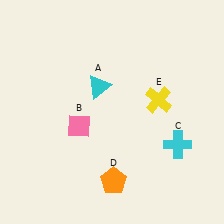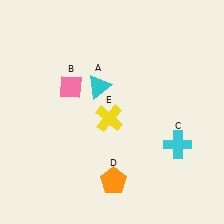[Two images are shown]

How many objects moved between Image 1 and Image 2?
2 objects moved between the two images.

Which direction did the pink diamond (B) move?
The pink diamond (B) moved up.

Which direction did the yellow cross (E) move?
The yellow cross (E) moved left.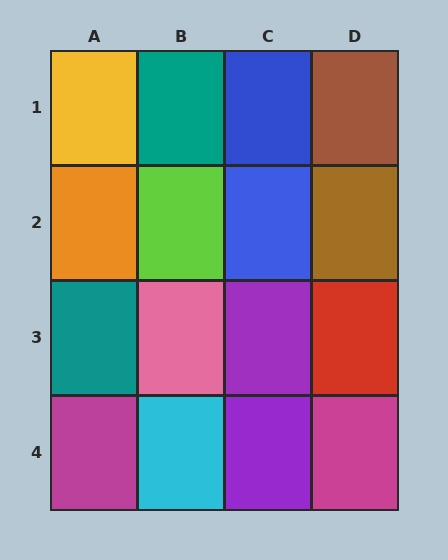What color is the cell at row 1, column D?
Brown.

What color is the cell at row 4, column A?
Magenta.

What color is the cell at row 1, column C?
Blue.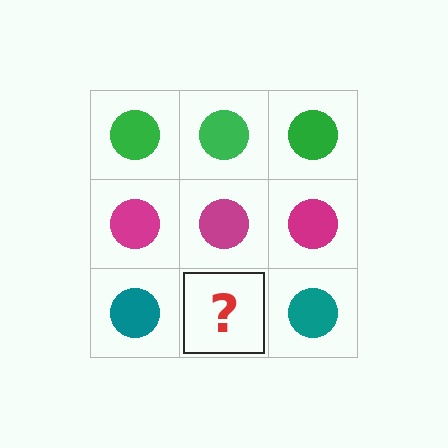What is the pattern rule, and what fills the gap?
The rule is that each row has a consistent color. The gap should be filled with a teal circle.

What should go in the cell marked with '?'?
The missing cell should contain a teal circle.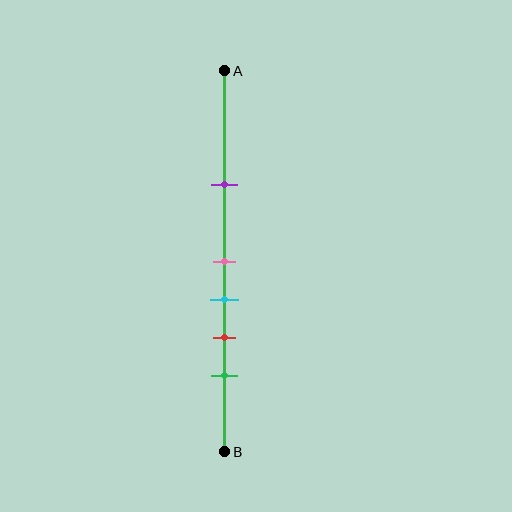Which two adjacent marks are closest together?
The pink and cyan marks are the closest adjacent pair.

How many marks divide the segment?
There are 5 marks dividing the segment.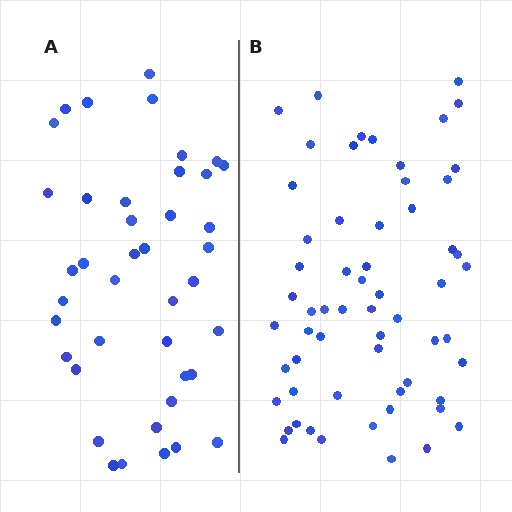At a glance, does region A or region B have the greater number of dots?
Region B (the right region) has more dots.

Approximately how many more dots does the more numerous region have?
Region B has approximately 20 more dots than region A.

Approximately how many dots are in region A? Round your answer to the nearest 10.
About 40 dots. (The exact count is 41, which rounds to 40.)